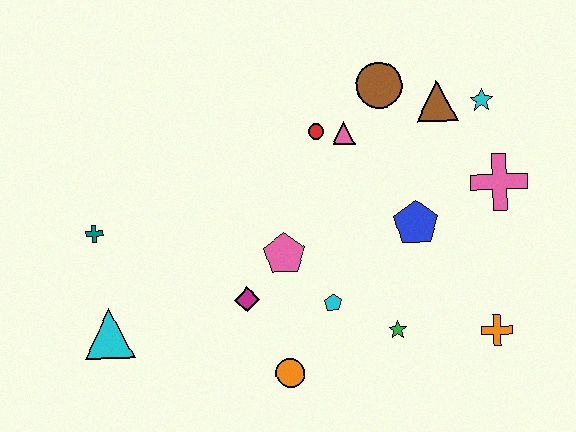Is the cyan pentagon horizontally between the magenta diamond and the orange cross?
Yes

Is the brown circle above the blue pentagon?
Yes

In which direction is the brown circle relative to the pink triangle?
The brown circle is above the pink triangle.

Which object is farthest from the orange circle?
The cyan star is farthest from the orange circle.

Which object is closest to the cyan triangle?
The teal cross is closest to the cyan triangle.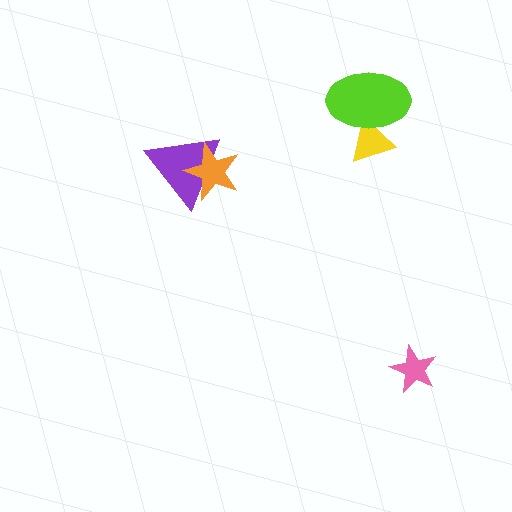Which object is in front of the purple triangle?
The orange star is in front of the purple triangle.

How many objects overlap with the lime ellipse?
1 object overlaps with the lime ellipse.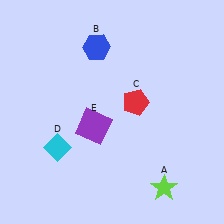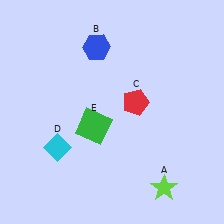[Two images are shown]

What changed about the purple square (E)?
In Image 1, E is purple. In Image 2, it changed to green.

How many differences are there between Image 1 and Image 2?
There is 1 difference between the two images.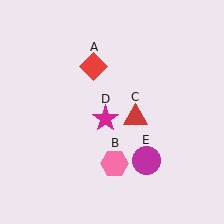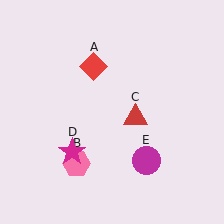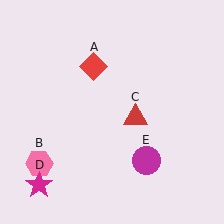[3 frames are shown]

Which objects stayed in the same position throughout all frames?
Red diamond (object A) and red triangle (object C) and magenta circle (object E) remained stationary.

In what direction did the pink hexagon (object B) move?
The pink hexagon (object B) moved left.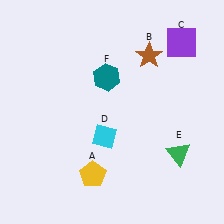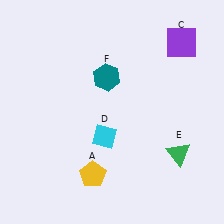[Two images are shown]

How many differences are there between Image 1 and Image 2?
There is 1 difference between the two images.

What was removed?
The brown star (B) was removed in Image 2.